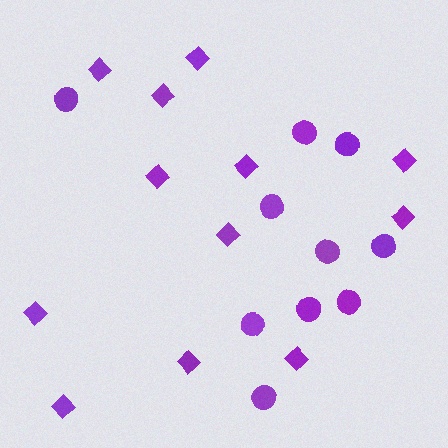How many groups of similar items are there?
There are 2 groups: one group of circles (10) and one group of diamonds (12).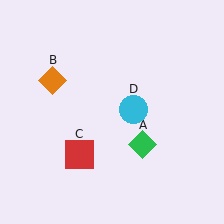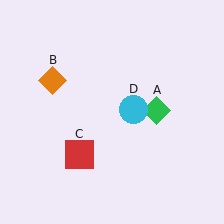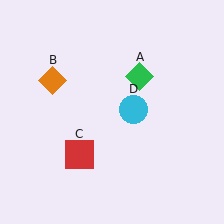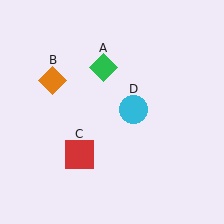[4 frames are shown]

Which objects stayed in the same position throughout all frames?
Orange diamond (object B) and red square (object C) and cyan circle (object D) remained stationary.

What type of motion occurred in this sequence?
The green diamond (object A) rotated counterclockwise around the center of the scene.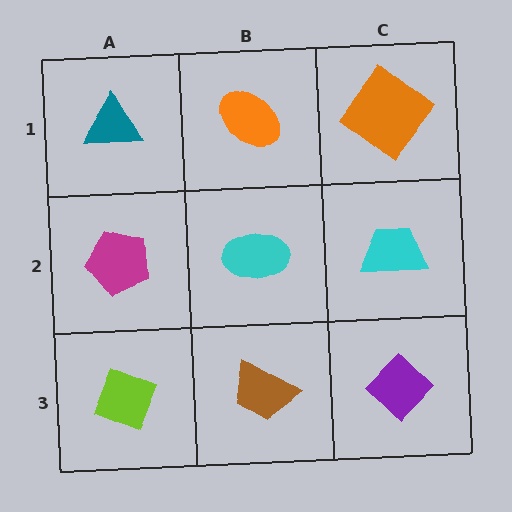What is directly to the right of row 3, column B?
A purple diamond.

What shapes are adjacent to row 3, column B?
A cyan ellipse (row 2, column B), a lime diamond (row 3, column A), a purple diamond (row 3, column C).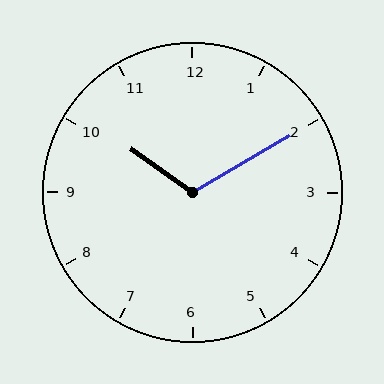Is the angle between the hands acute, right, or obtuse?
It is obtuse.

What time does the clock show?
10:10.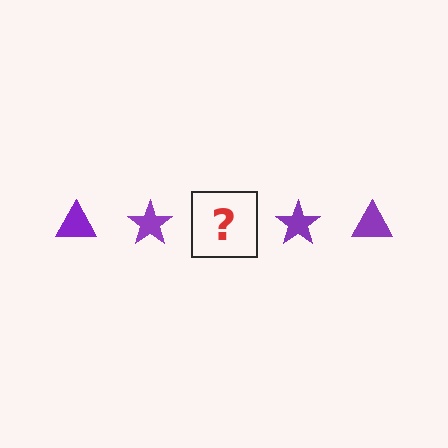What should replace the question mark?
The question mark should be replaced with a purple triangle.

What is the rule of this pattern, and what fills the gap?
The rule is that the pattern cycles through triangle, star shapes in purple. The gap should be filled with a purple triangle.